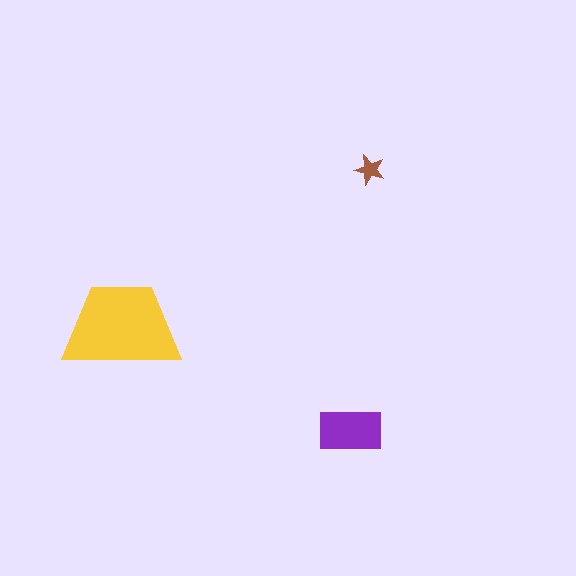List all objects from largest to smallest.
The yellow trapezoid, the purple rectangle, the brown star.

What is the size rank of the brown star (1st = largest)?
3rd.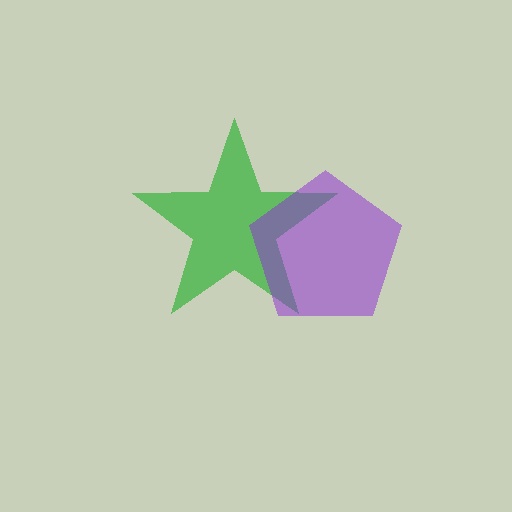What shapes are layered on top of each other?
The layered shapes are: a green star, a purple pentagon.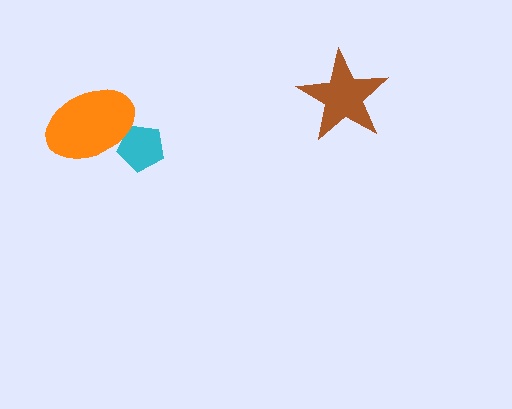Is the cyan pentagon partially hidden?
Yes, it is partially covered by another shape.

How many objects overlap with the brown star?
0 objects overlap with the brown star.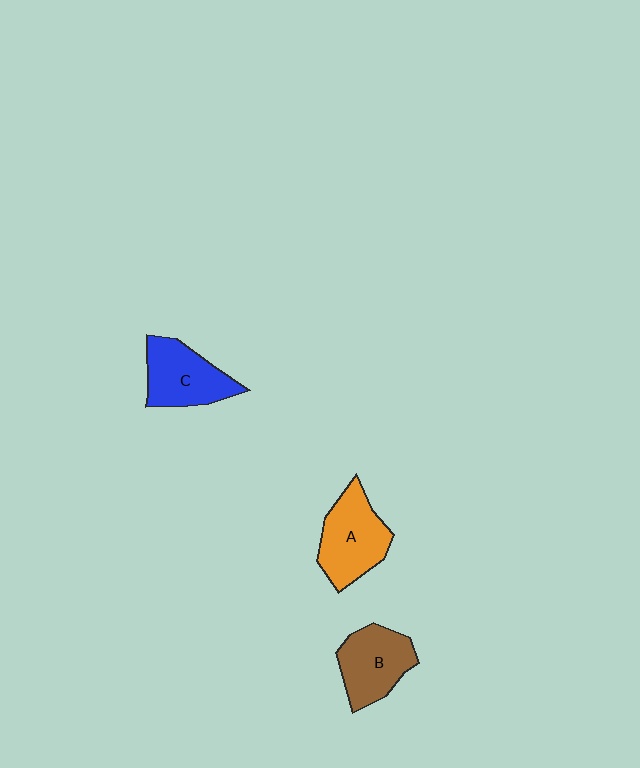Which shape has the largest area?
Shape A (orange).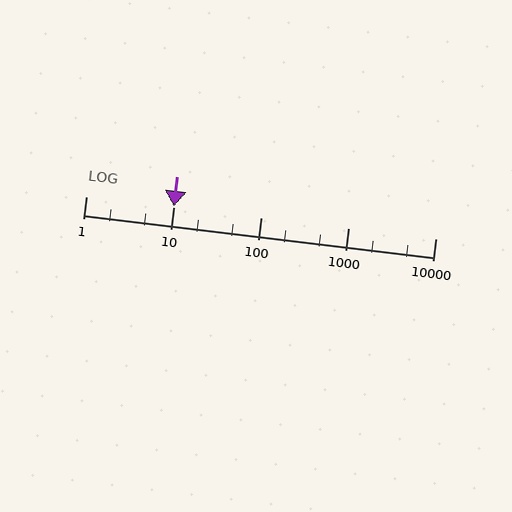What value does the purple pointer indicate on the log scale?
The pointer indicates approximately 10.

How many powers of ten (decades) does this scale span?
The scale spans 4 decades, from 1 to 10000.